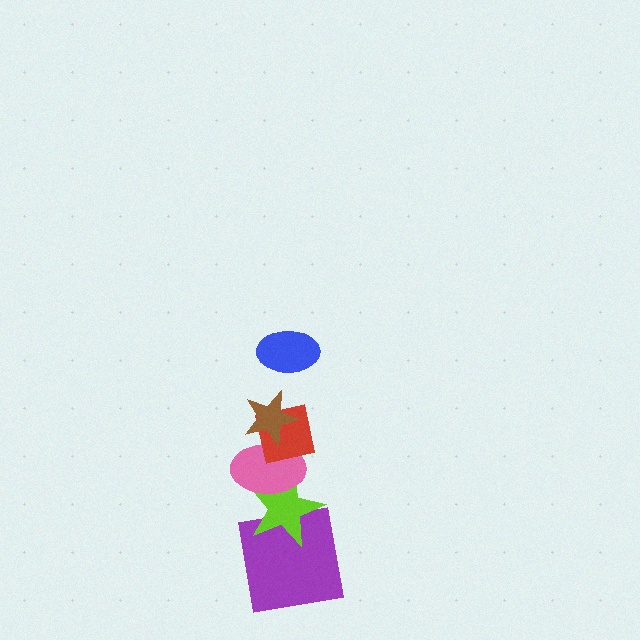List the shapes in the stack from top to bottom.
From top to bottom: the blue ellipse, the brown star, the red square, the pink ellipse, the lime star, the purple square.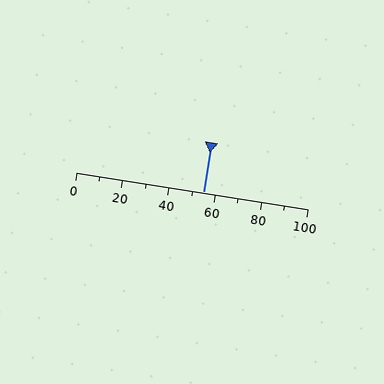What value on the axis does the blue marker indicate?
The marker indicates approximately 55.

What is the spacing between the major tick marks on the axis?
The major ticks are spaced 20 apart.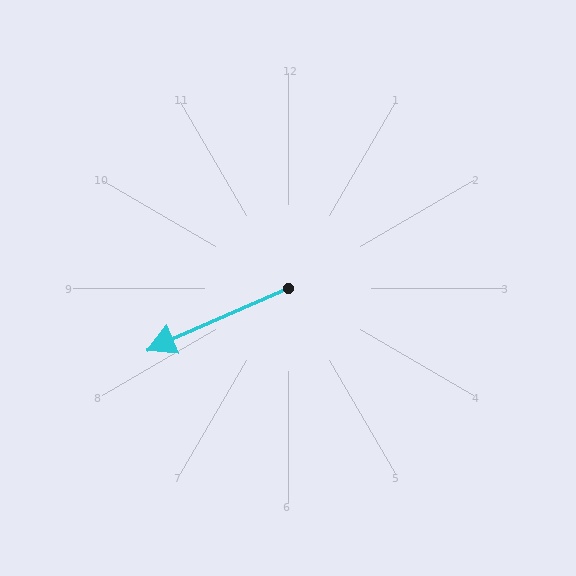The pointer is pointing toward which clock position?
Roughly 8 o'clock.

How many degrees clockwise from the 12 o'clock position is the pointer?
Approximately 246 degrees.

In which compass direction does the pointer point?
Southwest.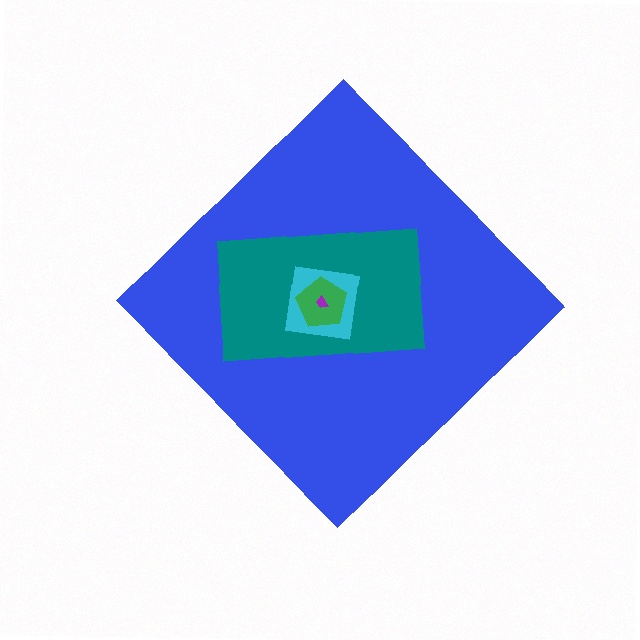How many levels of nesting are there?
5.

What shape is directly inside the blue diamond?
The teal rectangle.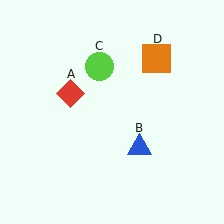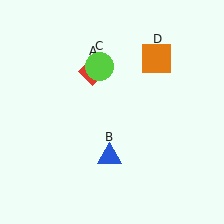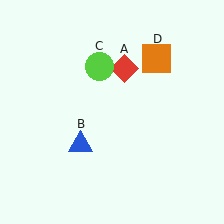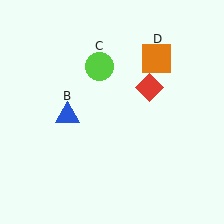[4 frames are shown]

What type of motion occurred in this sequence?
The red diamond (object A), blue triangle (object B) rotated clockwise around the center of the scene.